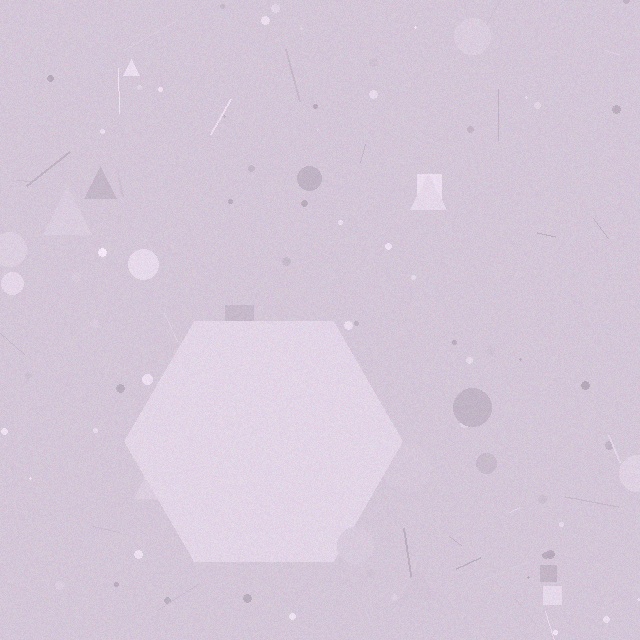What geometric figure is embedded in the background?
A hexagon is embedded in the background.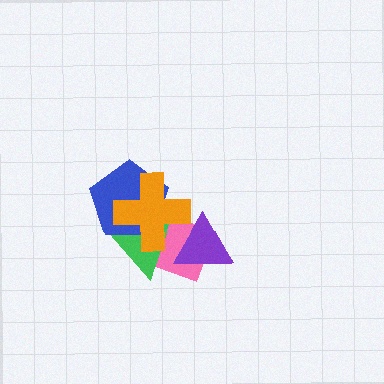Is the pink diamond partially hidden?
Yes, it is partially covered by another shape.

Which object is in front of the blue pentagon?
The orange cross is in front of the blue pentagon.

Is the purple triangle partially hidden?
No, no other shape covers it.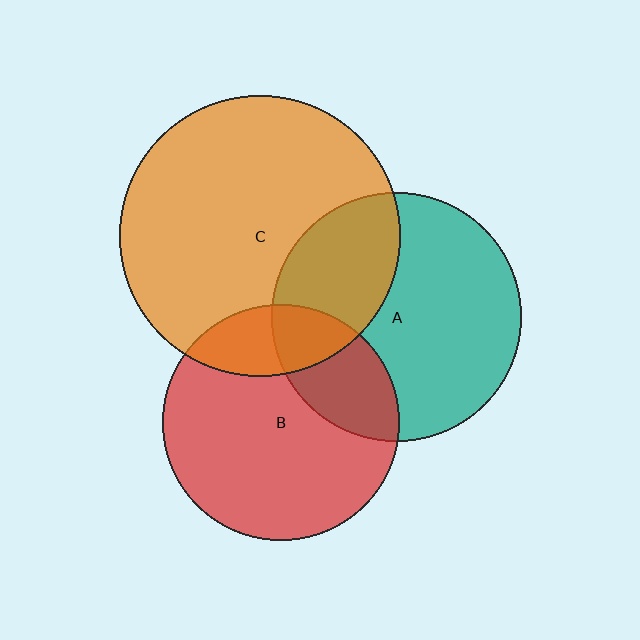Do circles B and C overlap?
Yes.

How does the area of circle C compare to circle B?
Approximately 1.4 times.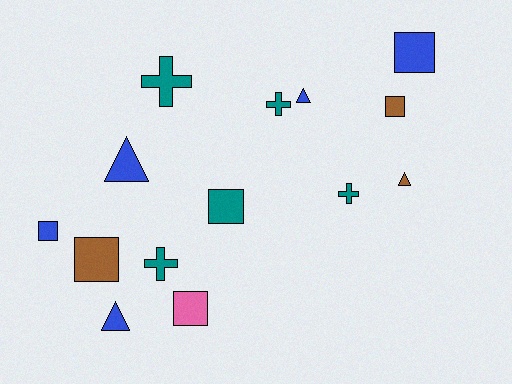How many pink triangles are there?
There are no pink triangles.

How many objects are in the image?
There are 14 objects.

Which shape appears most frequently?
Square, with 6 objects.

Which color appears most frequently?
Teal, with 5 objects.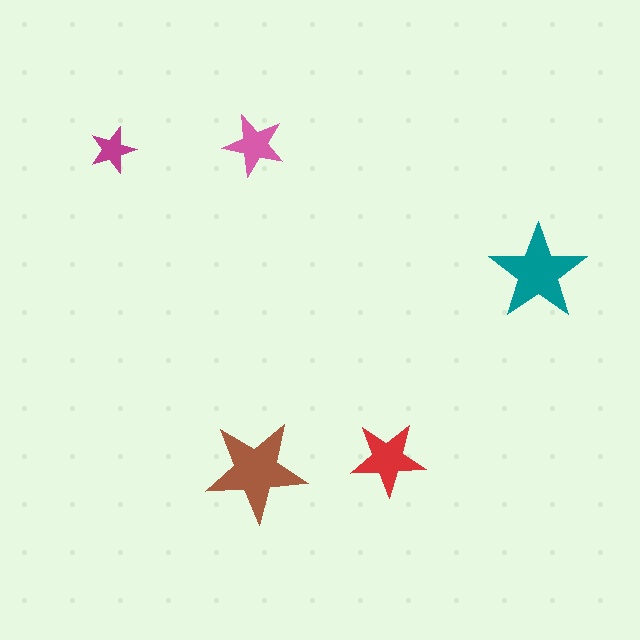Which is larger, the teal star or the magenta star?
The teal one.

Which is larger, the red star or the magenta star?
The red one.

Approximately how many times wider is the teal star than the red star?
About 1.5 times wider.